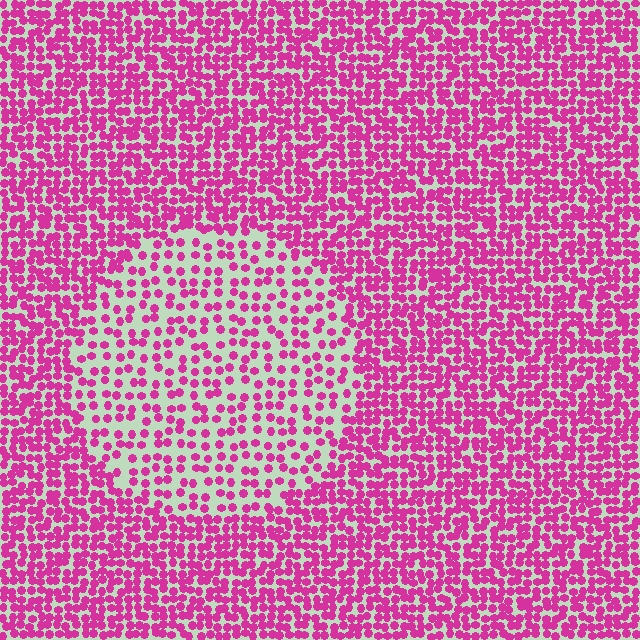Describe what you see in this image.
The image contains small magenta elements arranged at two different densities. A circle-shaped region is visible where the elements are less densely packed than the surrounding area.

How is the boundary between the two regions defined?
The boundary is defined by a change in element density (approximately 2.0x ratio). All elements are the same color, size, and shape.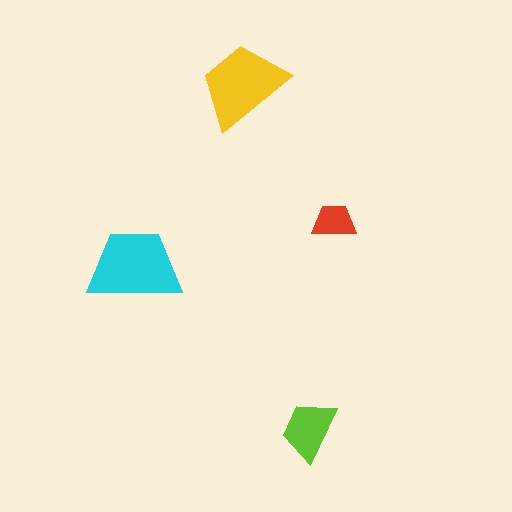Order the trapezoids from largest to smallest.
the cyan one, the yellow one, the lime one, the red one.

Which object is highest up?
The yellow trapezoid is topmost.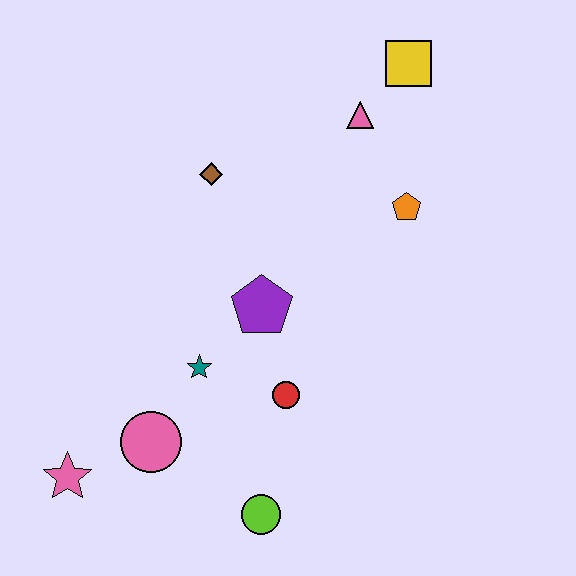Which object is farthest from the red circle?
The yellow square is farthest from the red circle.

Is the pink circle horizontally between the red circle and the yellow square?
No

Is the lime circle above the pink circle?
No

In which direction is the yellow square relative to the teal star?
The yellow square is above the teal star.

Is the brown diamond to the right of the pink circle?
Yes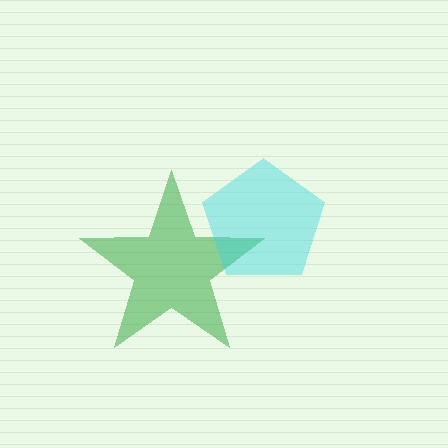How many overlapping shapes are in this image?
There are 2 overlapping shapes in the image.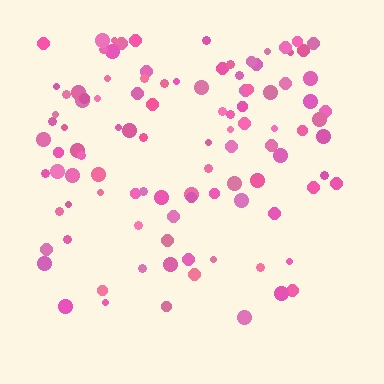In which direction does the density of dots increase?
From bottom to top, with the top side densest.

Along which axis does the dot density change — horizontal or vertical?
Vertical.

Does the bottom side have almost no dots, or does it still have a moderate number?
Still a moderate number, just noticeably fewer than the top.